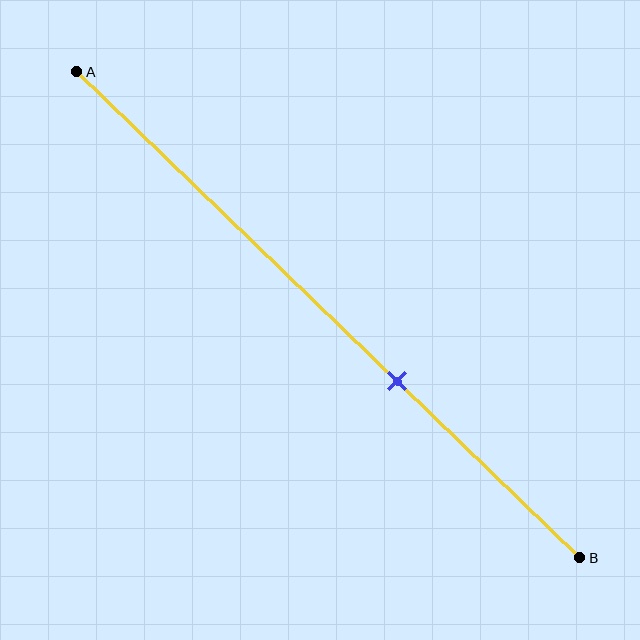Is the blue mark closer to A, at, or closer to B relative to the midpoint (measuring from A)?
The blue mark is closer to point B than the midpoint of segment AB.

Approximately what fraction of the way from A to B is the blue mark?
The blue mark is approximately 65% of the way from A to B.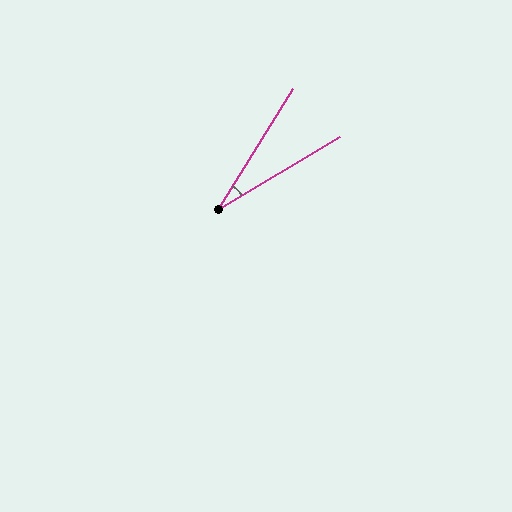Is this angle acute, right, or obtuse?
It is acute.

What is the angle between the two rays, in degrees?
Approximately 27 degrees.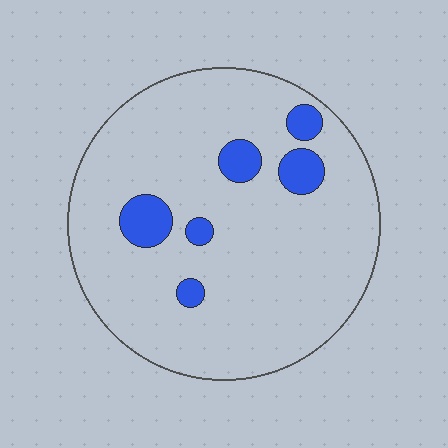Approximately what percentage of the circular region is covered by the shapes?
Approximately 10%.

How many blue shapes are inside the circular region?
6.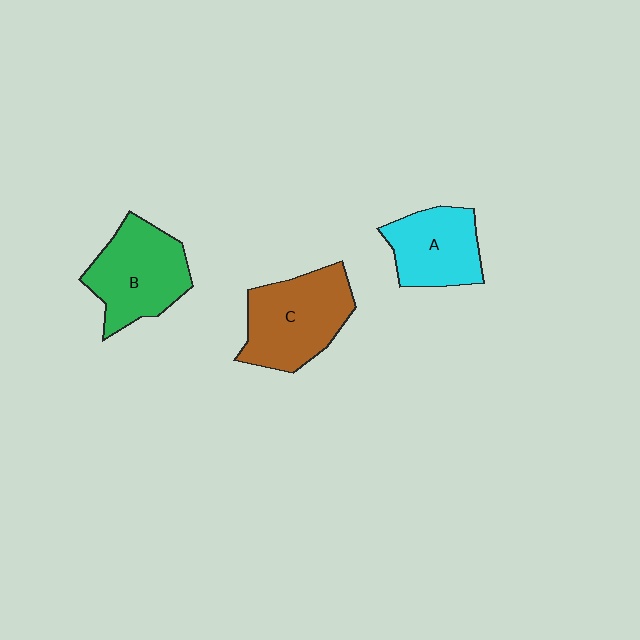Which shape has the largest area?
Shape C (brown).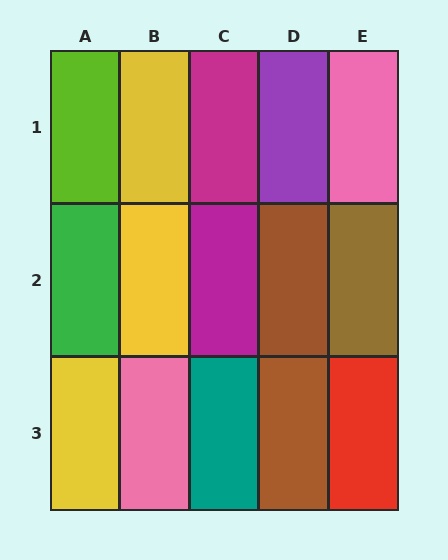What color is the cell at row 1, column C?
Magenta.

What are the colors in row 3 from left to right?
Yellow, pink, teal, brown, red.